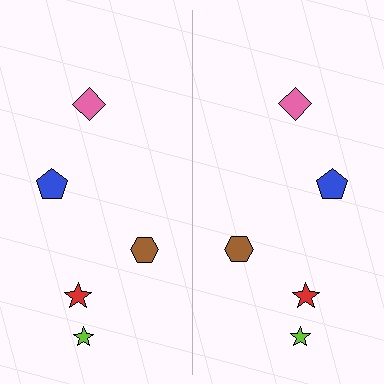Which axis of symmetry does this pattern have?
The pattern has a vertical axis of symmetry running through the center of the image.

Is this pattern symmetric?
Yes, this pattern has bilateral (reflection) symmetry.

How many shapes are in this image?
There are 10 shapes in this image.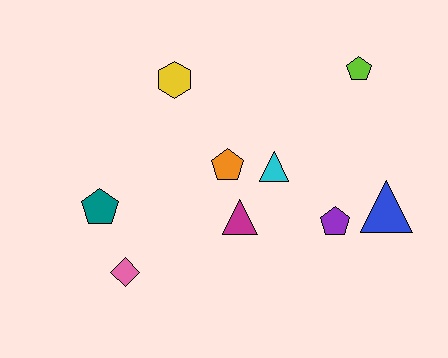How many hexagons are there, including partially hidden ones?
There is 1 hexagon.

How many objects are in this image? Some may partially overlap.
There are 9 objects.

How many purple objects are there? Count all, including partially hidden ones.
There is 1 purple object.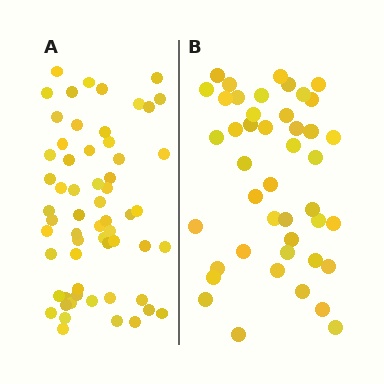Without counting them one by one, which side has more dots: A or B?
Region A (the left region) has more dots.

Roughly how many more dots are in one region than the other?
Region A has approximately 15 more dots than region B.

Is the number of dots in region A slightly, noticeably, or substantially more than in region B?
Region A has noticeably more, but not dramatically so. The ratio is roughly 1.4 to 1.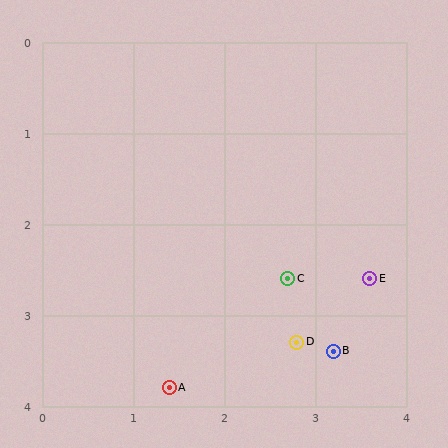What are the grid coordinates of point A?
Point A is at approximately (1.4, 3.8).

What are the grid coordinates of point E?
Point E is at approximately (3.6, 2.6).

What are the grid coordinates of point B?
Point B is at approximately (3.2, 3.4).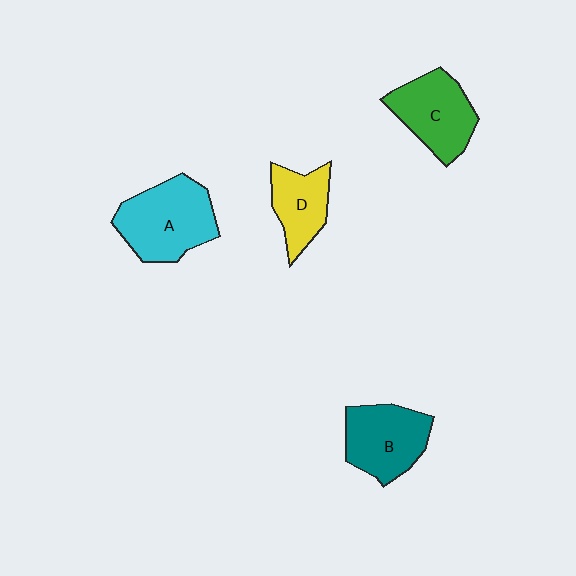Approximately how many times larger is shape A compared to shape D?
Approximately 1.6 times.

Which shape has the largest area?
Shape A (cyan).